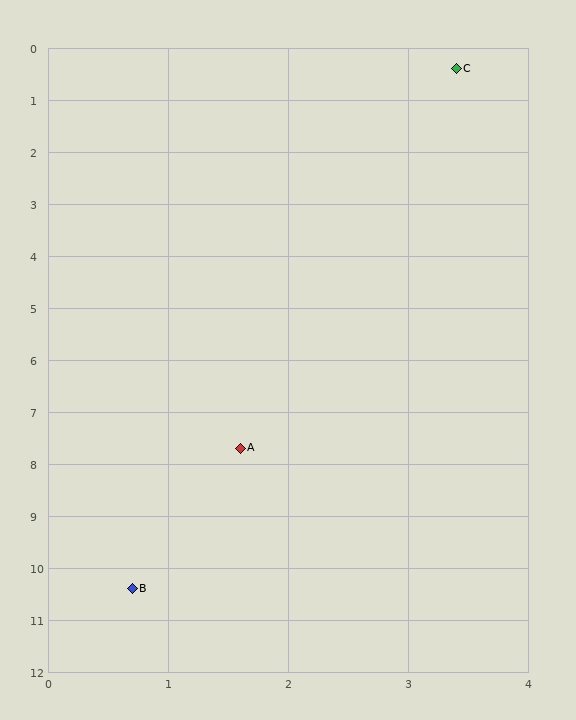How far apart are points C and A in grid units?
Points C and A are about 7.5 grid units apart.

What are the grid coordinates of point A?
Point A is at approximately (1.6, 7.7).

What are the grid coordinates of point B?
Point B is at approximately (0.7, 10.4).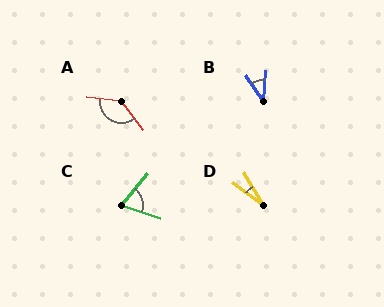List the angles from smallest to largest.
D (23°), B (40°), C (68°), A (134°).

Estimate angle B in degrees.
Approximately 40 degrees.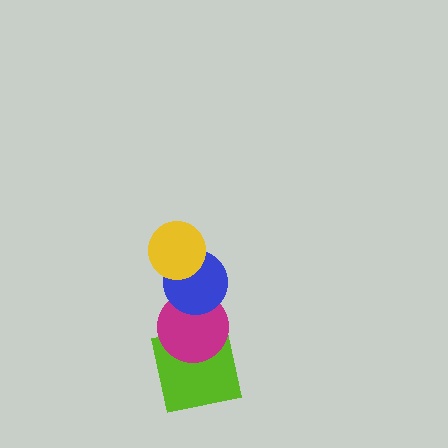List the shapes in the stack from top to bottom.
From top to bottom: the yellow circle, the blue circle, the magenta circle, the lime square.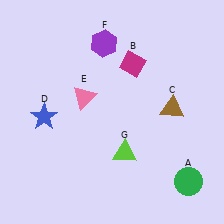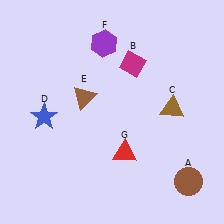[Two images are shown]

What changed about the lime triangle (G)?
In Image 1, G is lime. In Image 2, it changed to red.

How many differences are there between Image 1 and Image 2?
There are 3 differences between the two images.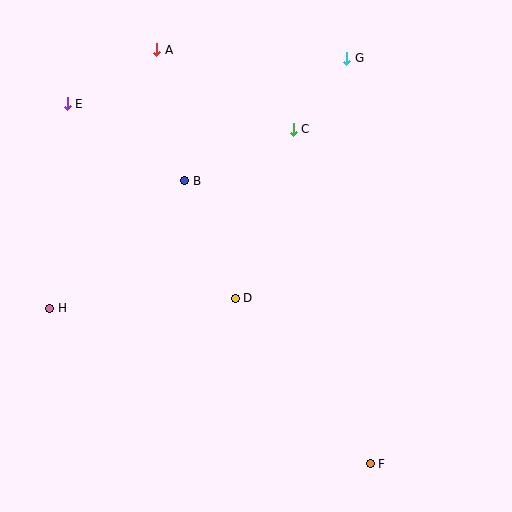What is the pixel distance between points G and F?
The distance between G and F is 406 pixels.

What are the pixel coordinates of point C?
Point C is at (293, 129).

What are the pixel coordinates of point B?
Point B is at (185, 181).